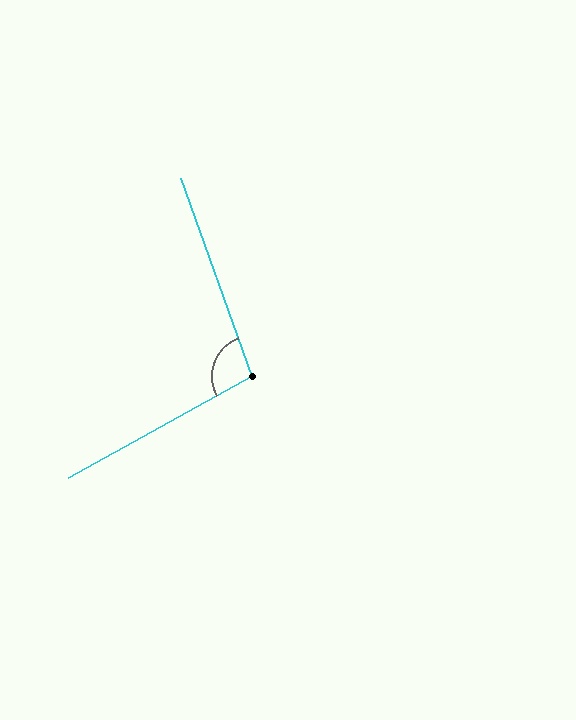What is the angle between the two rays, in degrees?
Approximately 99 degrees.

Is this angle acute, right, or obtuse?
It is obtuse.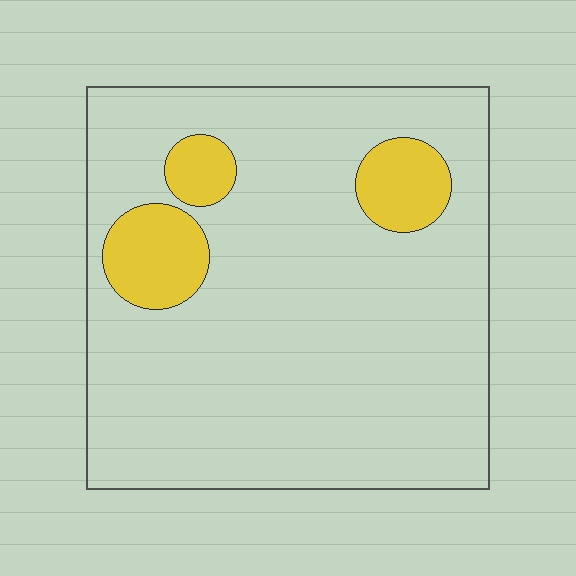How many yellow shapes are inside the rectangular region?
3.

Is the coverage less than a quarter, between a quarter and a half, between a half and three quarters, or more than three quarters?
Less than a quarter.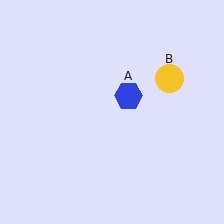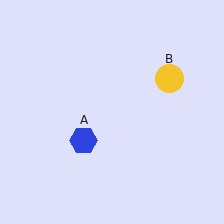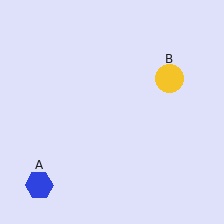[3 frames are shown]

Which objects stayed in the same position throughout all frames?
Yellow circle (object B) remained stationary.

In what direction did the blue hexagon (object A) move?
The blue hexagon (object A) moved down and to the left.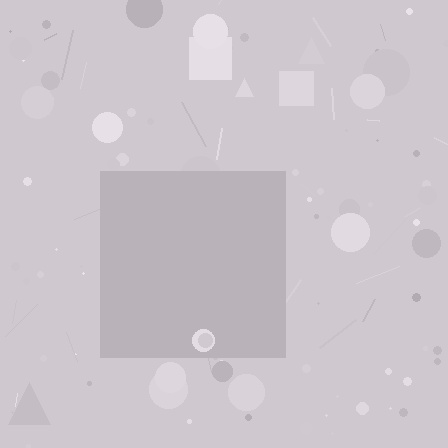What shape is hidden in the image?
A square is hidden in the image.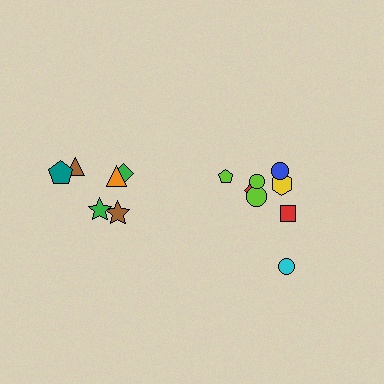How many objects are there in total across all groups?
There are 14 objects.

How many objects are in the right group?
There are 8 objects.